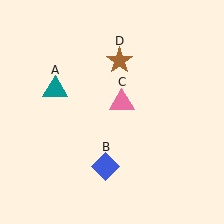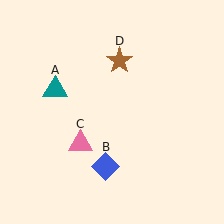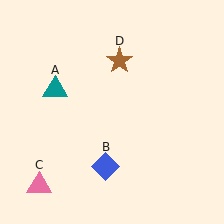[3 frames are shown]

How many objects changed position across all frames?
1 object changed position: pink triangle (object C).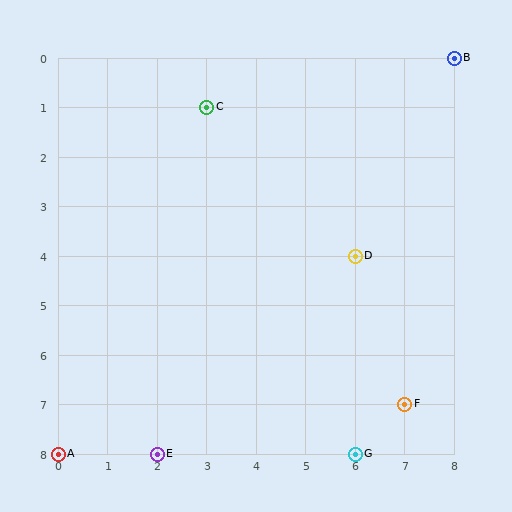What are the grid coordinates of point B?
Point B is at grid coordinates (8, 0).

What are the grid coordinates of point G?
Point G is at grid coordinates (6, 8).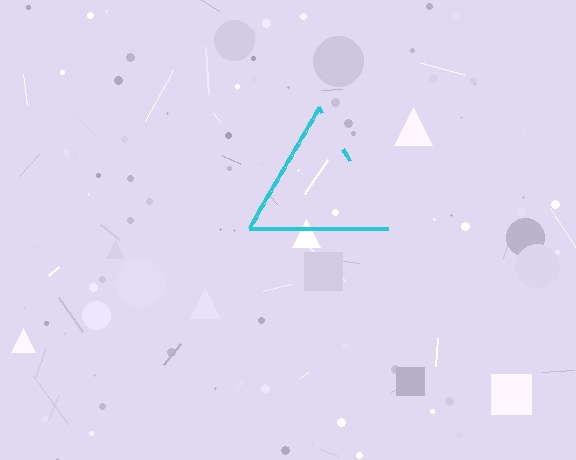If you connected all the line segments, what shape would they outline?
They would outline a triangle.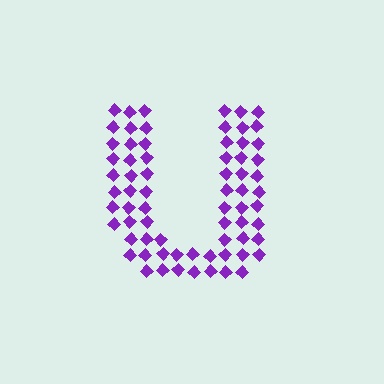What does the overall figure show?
The overall figure shows the letter U.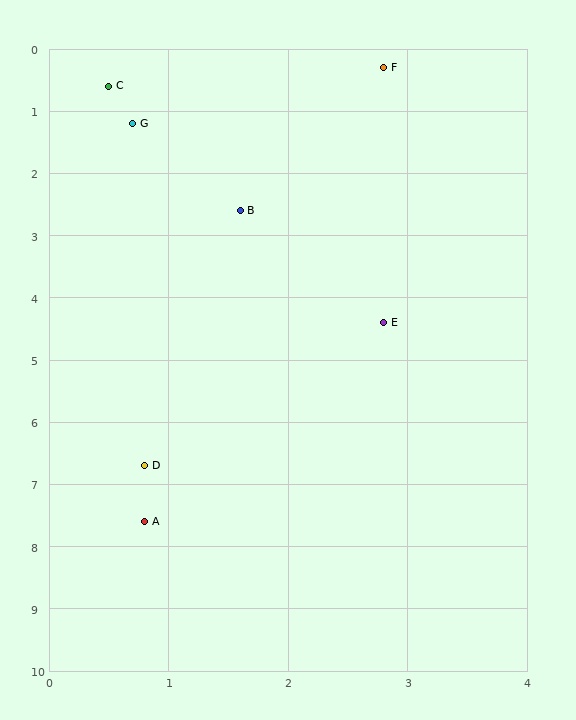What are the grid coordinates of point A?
Point A is at approximately (0.8, 7.6).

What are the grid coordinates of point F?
Point F is at approximately (2.8, 0.3).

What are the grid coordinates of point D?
Point D is at approximately (0.8, 6.7).